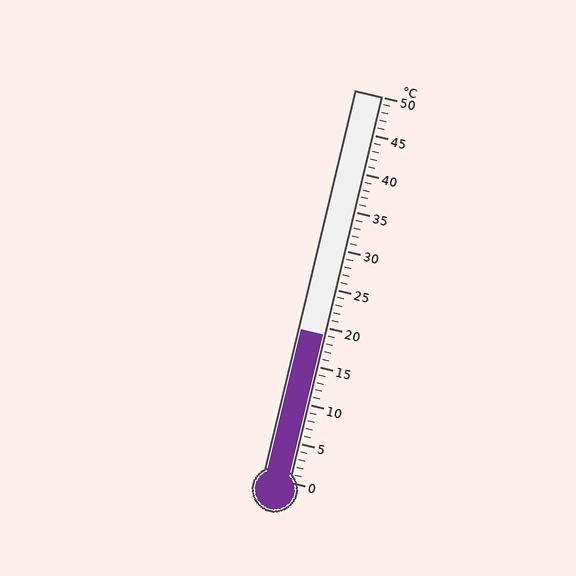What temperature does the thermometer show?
The thermometer shows approximately 19°C.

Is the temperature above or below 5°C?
The temperature is above 5°C.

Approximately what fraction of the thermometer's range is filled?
The thermometer is filled to approximately 40% of its range.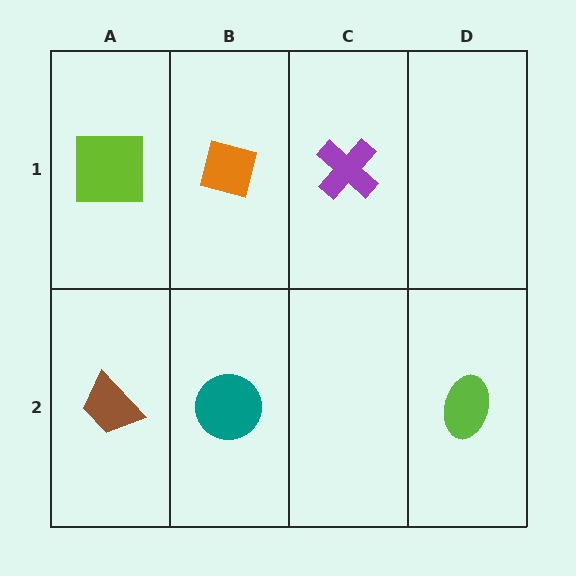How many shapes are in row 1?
3 shapes.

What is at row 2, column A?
A brown trapezoid.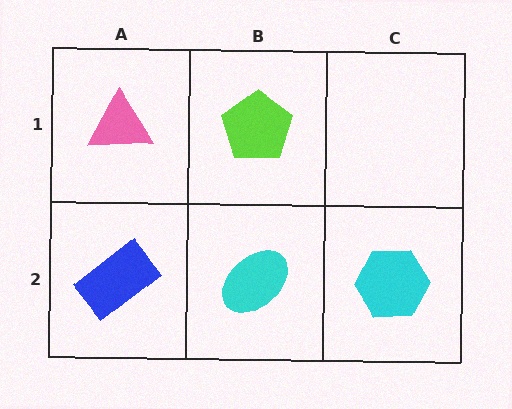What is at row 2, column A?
A blue rectangle.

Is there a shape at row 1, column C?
No, that cell is empty.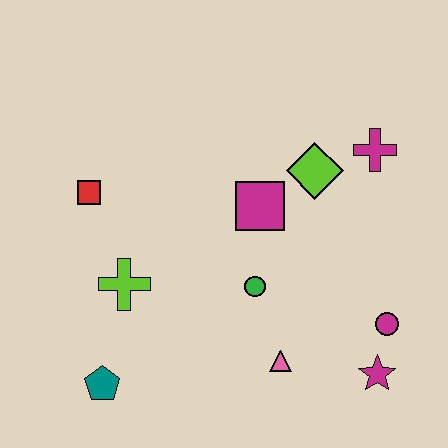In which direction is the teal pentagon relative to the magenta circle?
The teal pentagon is to the left of the magenta circle.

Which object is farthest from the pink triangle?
The red square is farthest from the pink triangle.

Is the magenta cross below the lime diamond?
No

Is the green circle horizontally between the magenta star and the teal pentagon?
Yes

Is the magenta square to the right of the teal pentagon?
Yes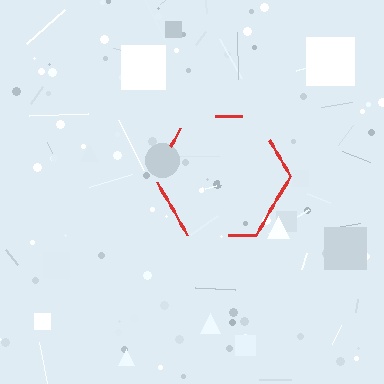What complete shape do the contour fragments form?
The contour fragments form a hexagon.